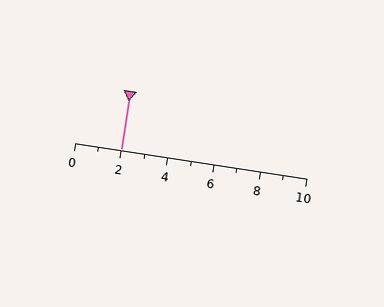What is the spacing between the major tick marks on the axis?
The major ticks are spaced 2 apart.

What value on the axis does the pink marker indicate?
The marker indicates approximately 2.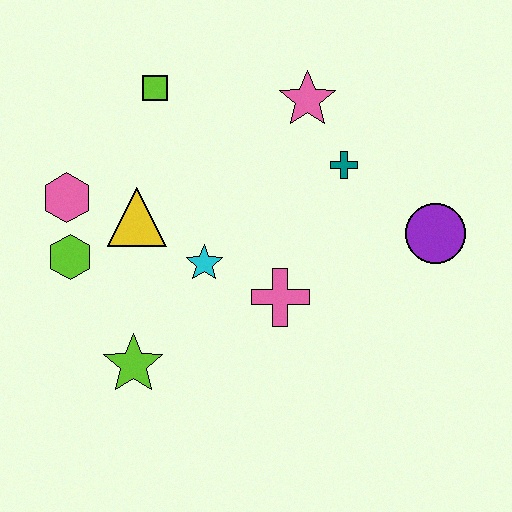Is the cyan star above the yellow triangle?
No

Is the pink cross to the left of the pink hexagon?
No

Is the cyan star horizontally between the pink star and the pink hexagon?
Yes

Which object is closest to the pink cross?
The cyan star is closest to the pink cross.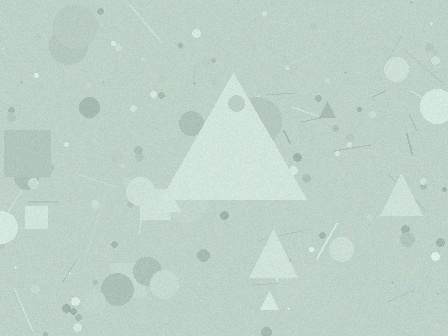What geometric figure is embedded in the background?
A triangle is embedded in the background.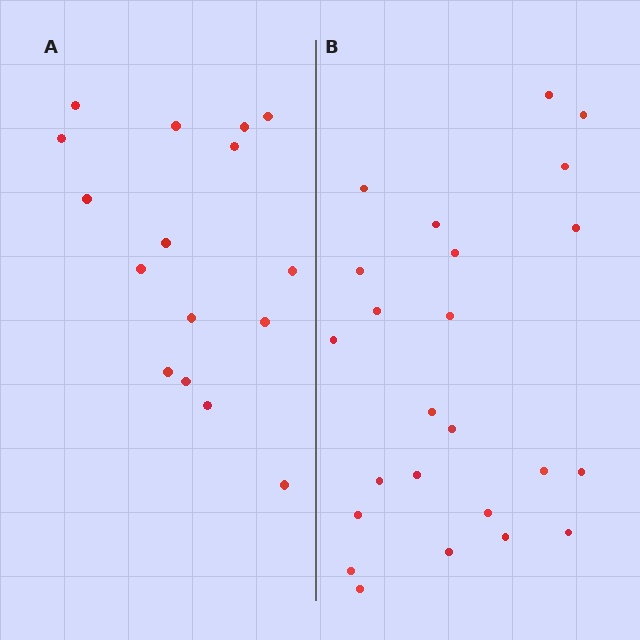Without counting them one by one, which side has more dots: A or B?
Region B (the right region) has more dots.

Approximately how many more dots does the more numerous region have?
Region B has roughly 8 or so more dots than region A.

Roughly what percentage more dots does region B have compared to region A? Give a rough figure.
About 50% more.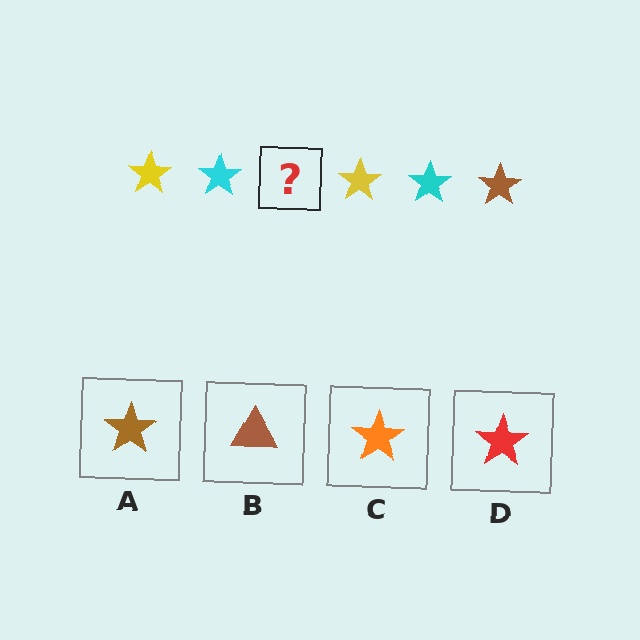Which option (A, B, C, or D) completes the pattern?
A.